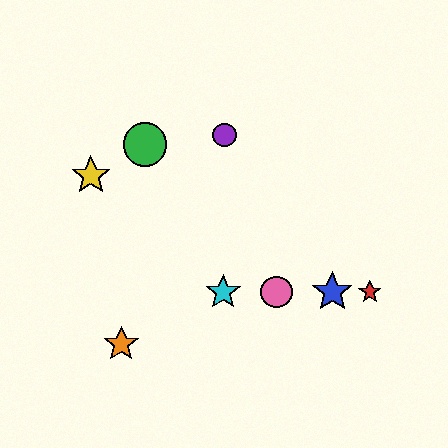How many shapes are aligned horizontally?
4 shapes (the red star, the blue star, the cyan star, the pink circle) are aligned horizontally.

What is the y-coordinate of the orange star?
The orange star is at y≈344.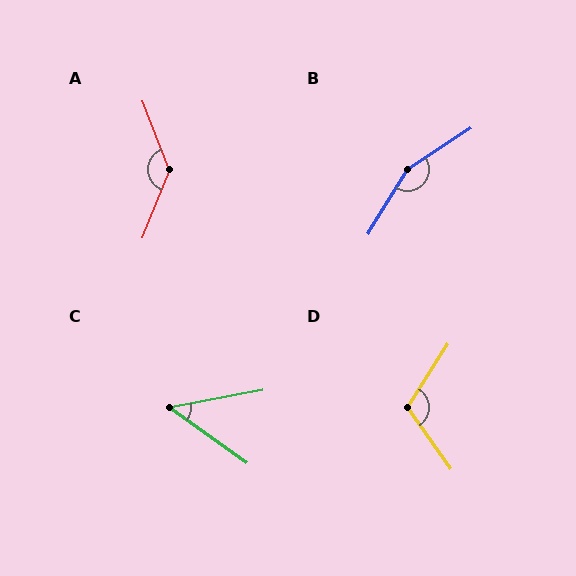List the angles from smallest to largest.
C (46°), D (112°), A (137°), B (155°).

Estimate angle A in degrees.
Approximately 137 degrees.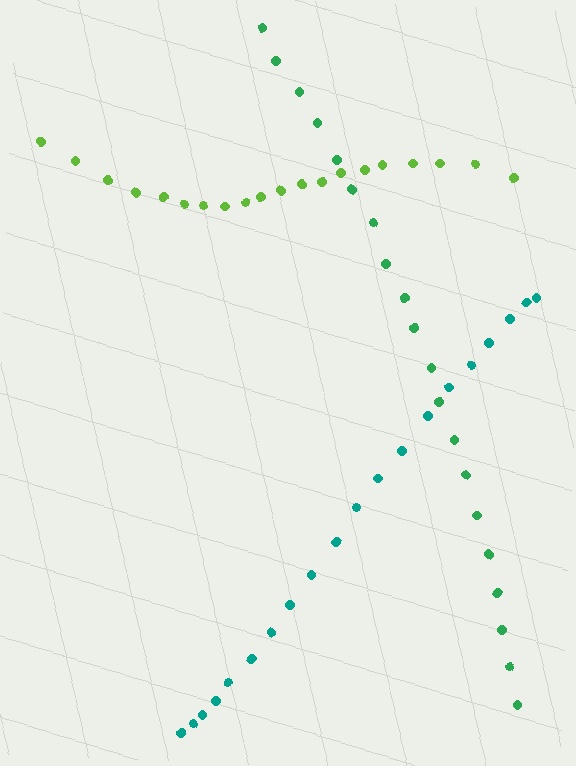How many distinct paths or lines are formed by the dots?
There are 3 distinct paths.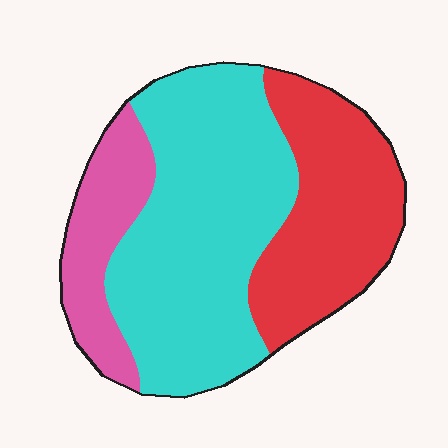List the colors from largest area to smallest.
From largest to smallest: cyan, red, pink.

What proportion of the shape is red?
Red takes up between a sixth and a third of the shape.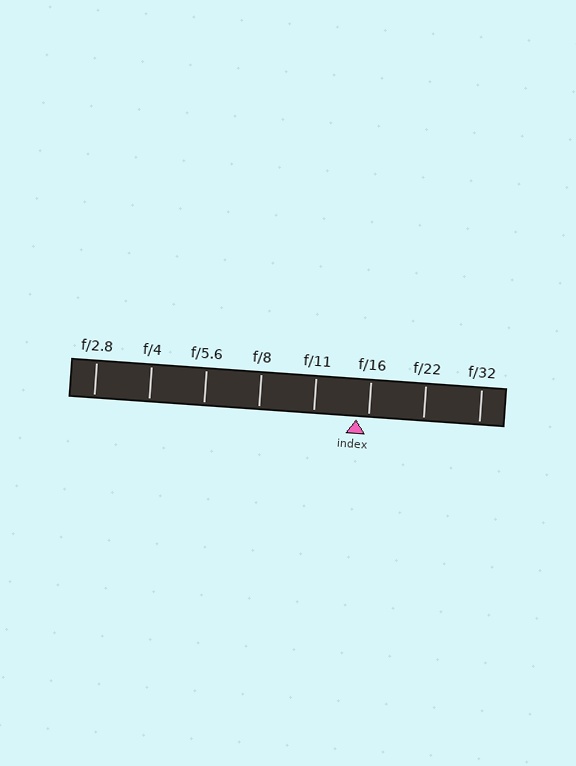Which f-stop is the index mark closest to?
The index mark is closest to f/16.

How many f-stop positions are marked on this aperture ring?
There are 8 f-stop positions marked.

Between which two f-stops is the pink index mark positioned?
The index mark is between f/11 and f/16.